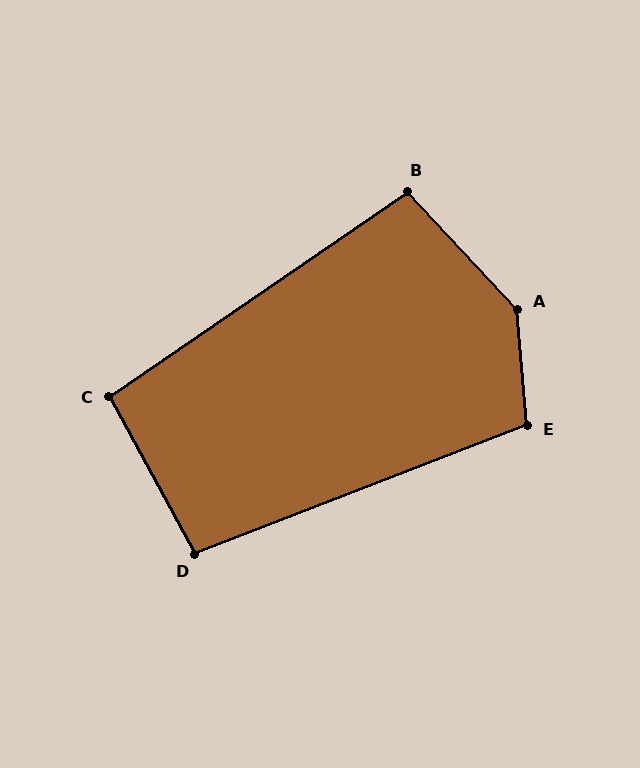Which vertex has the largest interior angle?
A, at approximately 142 degrees.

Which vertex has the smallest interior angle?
C, at approximately 96 degrees.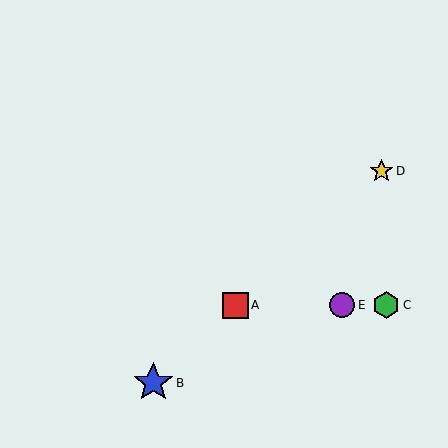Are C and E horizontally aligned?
Yes, both are at y≈305.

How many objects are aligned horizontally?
3 objects (A, C, E) are aligned horizontally.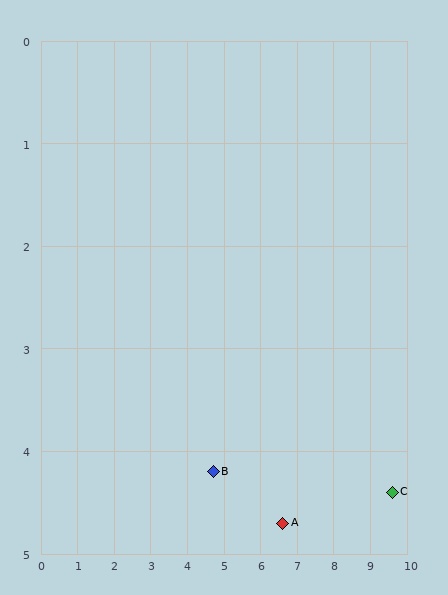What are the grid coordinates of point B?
Point B is at approximately (4.7, 4.2).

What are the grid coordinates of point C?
Point C is at approximately (9.6, 4.4).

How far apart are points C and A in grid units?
Points C and A are about 3.0 grid units apart.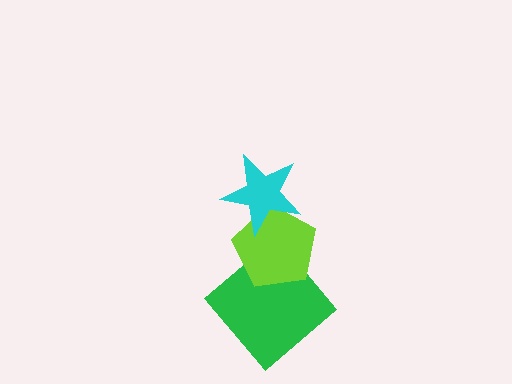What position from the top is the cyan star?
The cyan star is 1st from the top.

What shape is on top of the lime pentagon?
The cyan star is on top of the lime pentagon.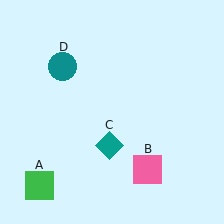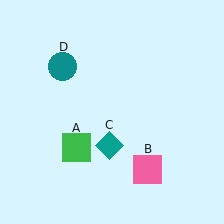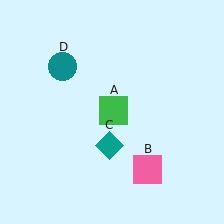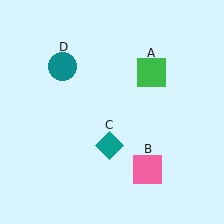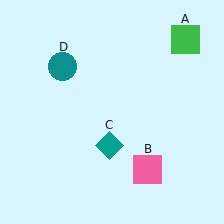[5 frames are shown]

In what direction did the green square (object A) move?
The green square (object A) moved up and to the right.